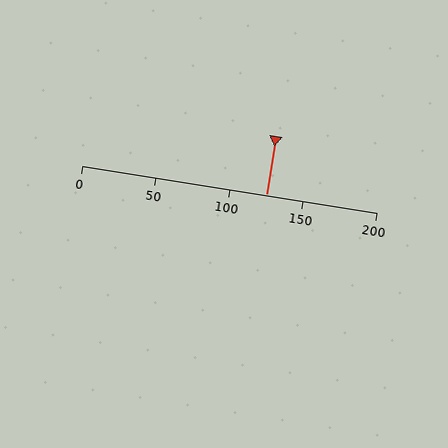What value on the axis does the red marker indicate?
The marker indicates approximately 125.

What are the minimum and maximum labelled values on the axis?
The axis runs from 0 to 200.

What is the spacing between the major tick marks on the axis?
The major ticks are spaced 50 apart.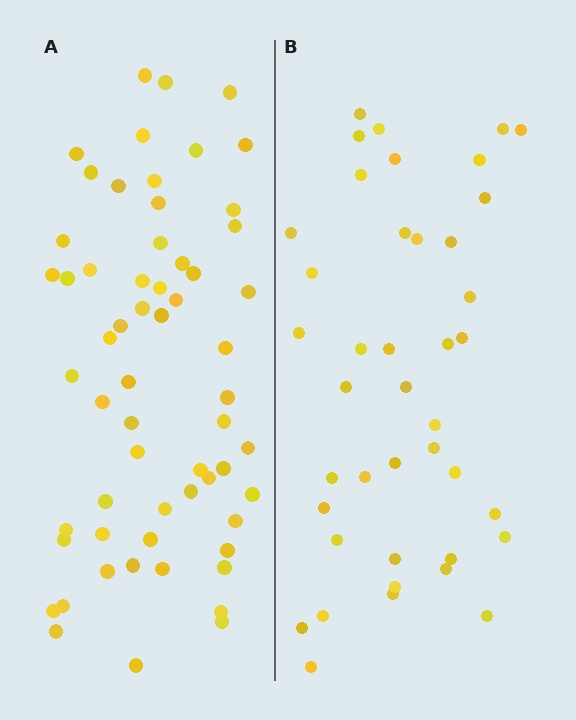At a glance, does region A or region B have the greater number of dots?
Region A (the left region) has more dots.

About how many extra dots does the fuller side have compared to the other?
Region A has approximately 20 more dots than region B.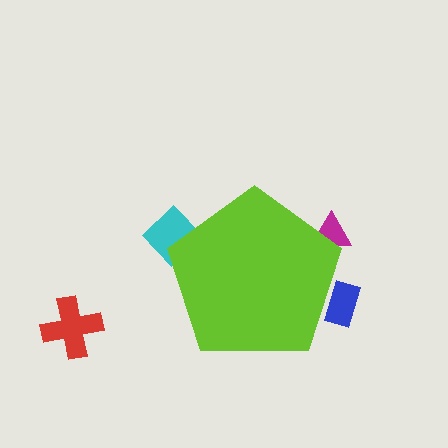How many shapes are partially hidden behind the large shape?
3 shapes are partially hidden.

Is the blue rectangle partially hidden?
Yes, the blue rectangle is partially hidden behind the lime pentagon.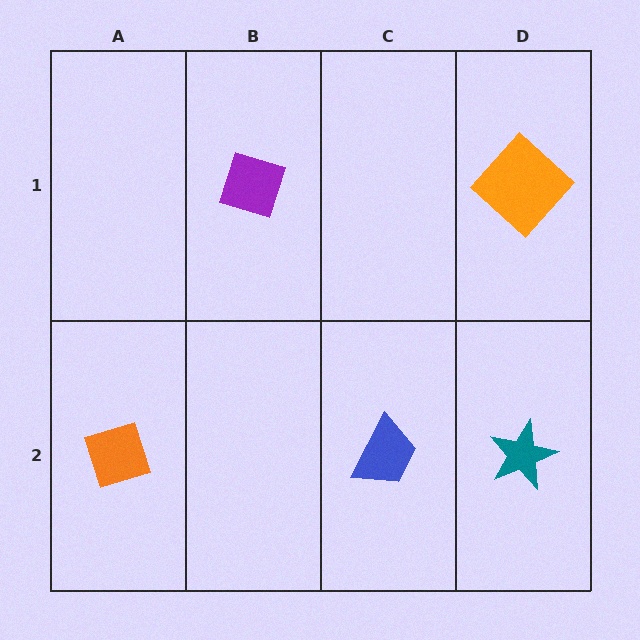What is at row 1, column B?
A purple diamond.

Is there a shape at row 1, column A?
No, that cell is empty.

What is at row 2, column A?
An orange diamond.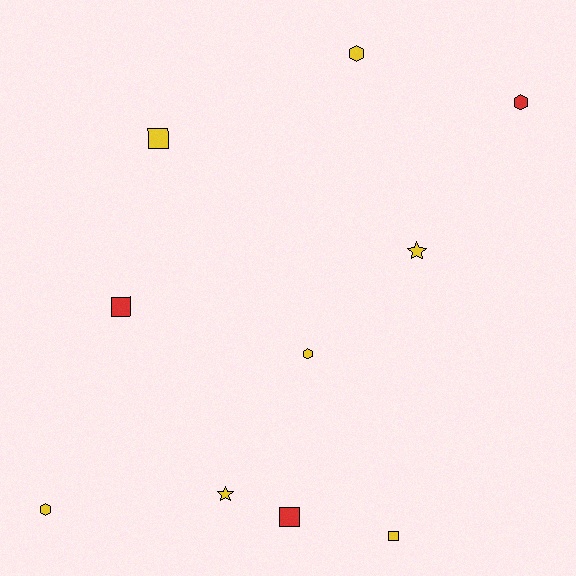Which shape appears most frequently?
Hexagon, with 4 objects.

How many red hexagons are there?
There is 1 red hexagon.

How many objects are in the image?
There are 10 objects.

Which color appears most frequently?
Yellow, with 7 objects.